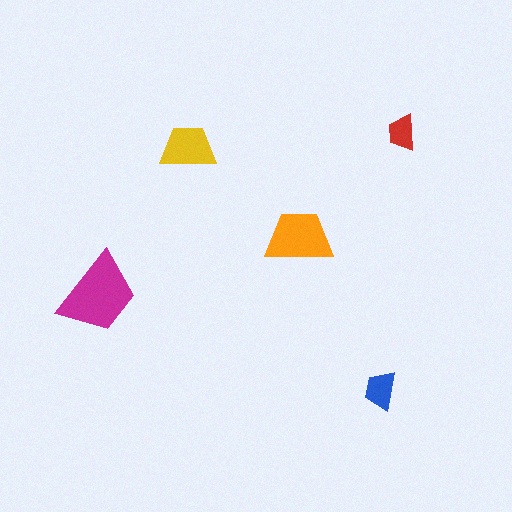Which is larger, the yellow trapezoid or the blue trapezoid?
The yellow one.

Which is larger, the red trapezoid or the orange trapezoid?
The orange one.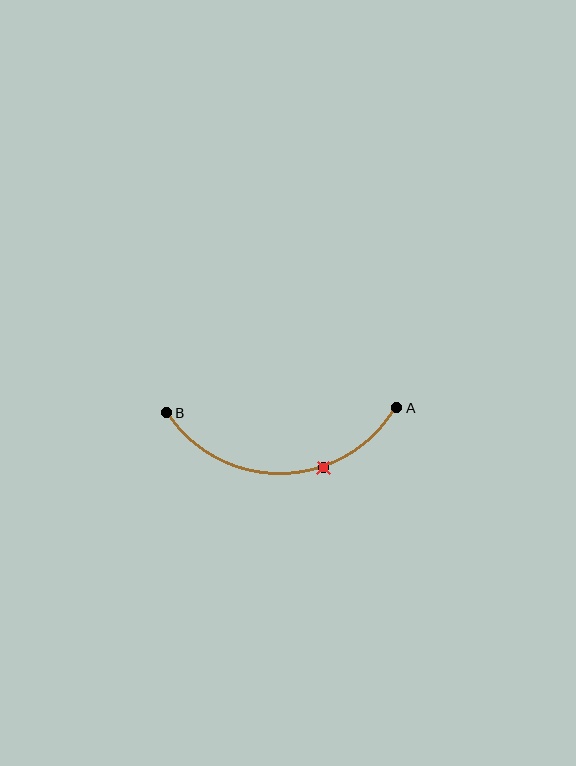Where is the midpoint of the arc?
The arc midpoint is the point on the curve farthest from the straight line joining A and B. It sits below that line.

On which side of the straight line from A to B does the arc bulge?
The arc bulges below the straight line connecting A and B.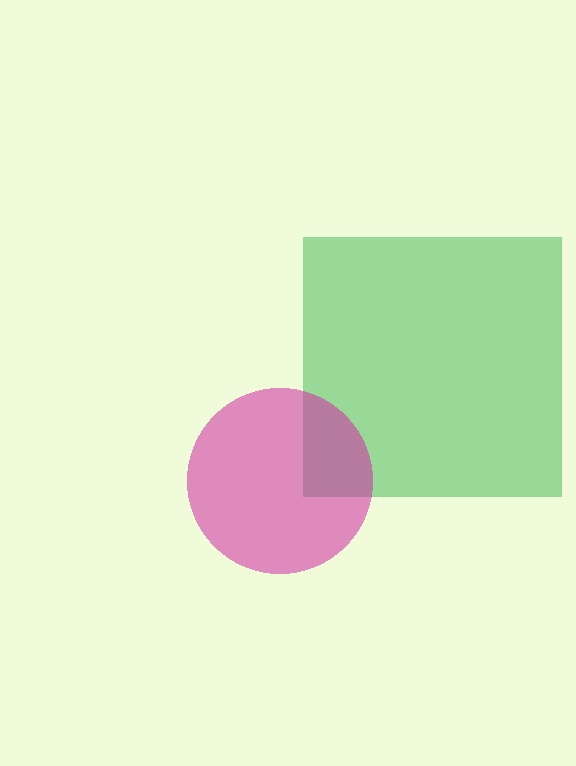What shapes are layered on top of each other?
The layered shapes are: a green square, a magenta circle.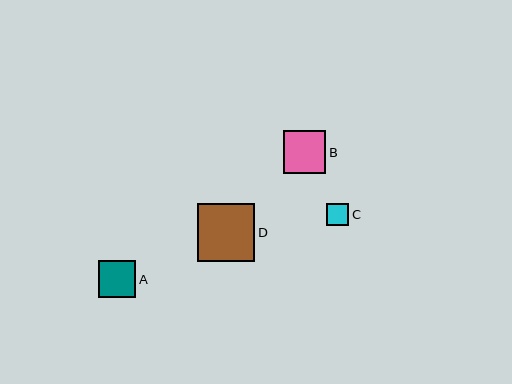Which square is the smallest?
Square C is the smallest with a size of approximately 22 pixels.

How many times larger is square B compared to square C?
Square B is approximately 1.9 times the size of square C.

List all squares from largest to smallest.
From largest to smallest: D, B, A, C.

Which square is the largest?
Square D is the largest with a size of approximately 58 pixels.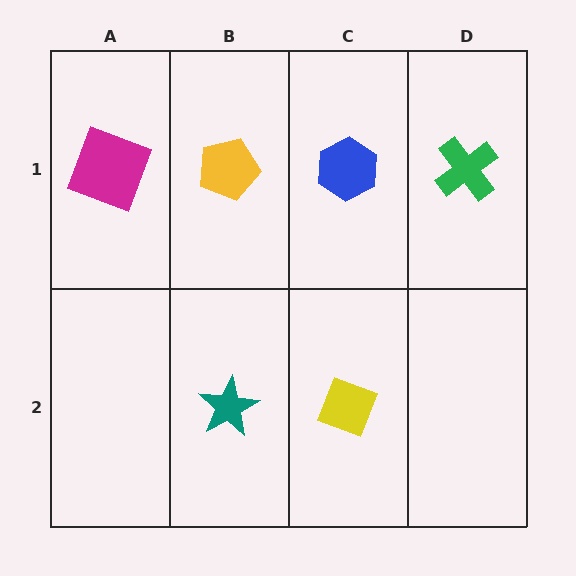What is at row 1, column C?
A blue hexagon.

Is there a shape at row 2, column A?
No, that cell is empty.